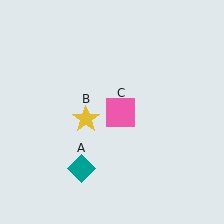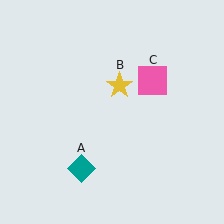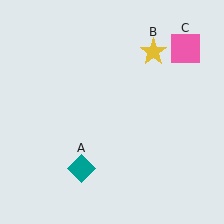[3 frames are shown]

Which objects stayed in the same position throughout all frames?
Teal diamond (object A) remained stationary.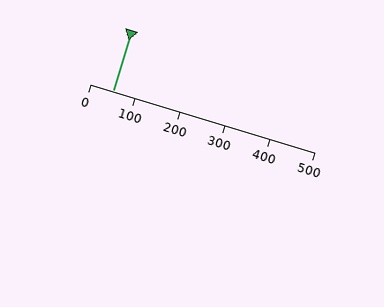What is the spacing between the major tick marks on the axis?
The major ticks are spaced 100 apart.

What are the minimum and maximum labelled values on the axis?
The axis runs from 0 to 500.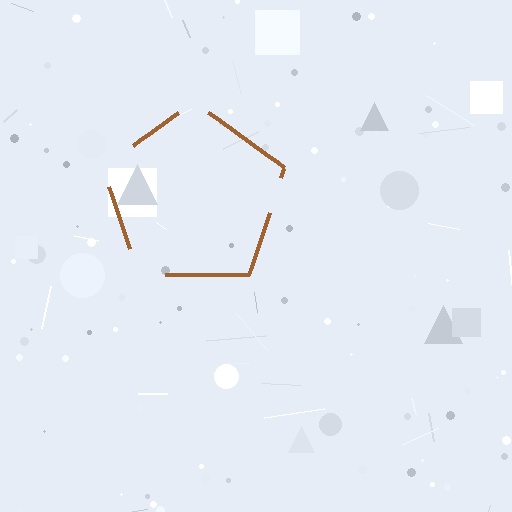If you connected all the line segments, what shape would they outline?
They would outline a pentagon.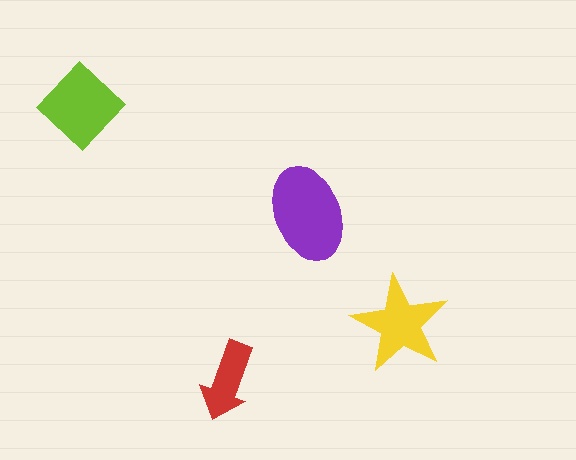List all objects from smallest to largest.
The red arrow, the yellow star, the lime diamond, the purple ellipse.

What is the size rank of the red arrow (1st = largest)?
4th.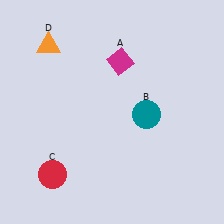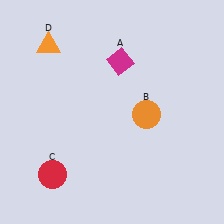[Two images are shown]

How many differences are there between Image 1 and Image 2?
There is 1 difference between the two images.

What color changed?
The circle (B) changed from teal in Image 1 to orange in Image 2.